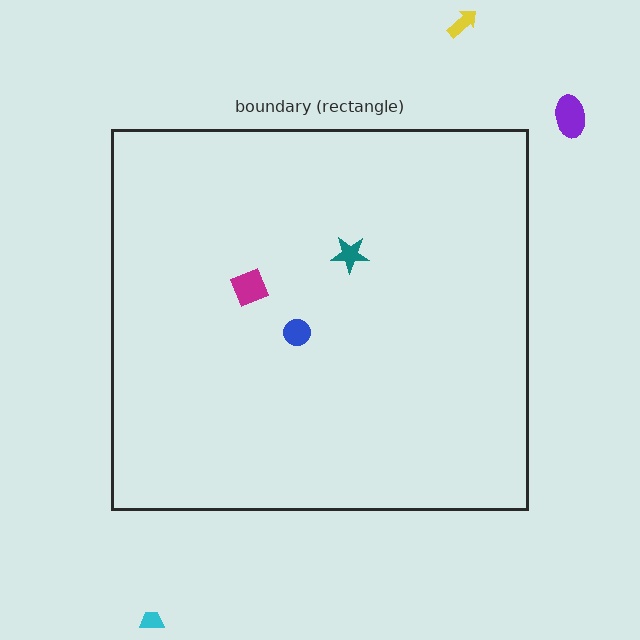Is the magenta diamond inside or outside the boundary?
Inside.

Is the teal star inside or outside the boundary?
Inside.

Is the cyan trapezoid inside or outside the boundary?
Outside.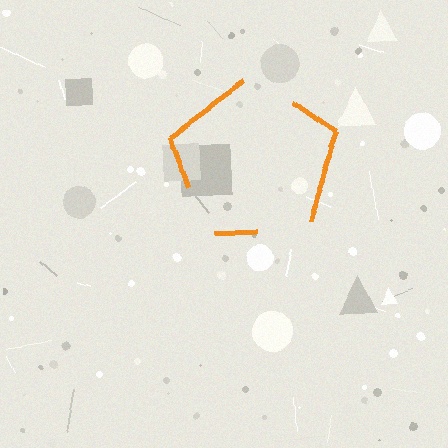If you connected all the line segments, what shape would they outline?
They would outline a pentagon.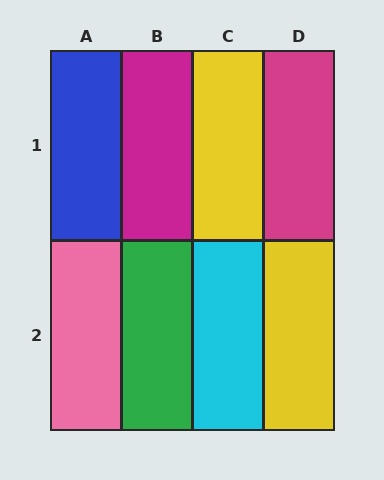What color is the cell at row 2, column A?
Pink.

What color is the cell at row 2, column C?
Cyan.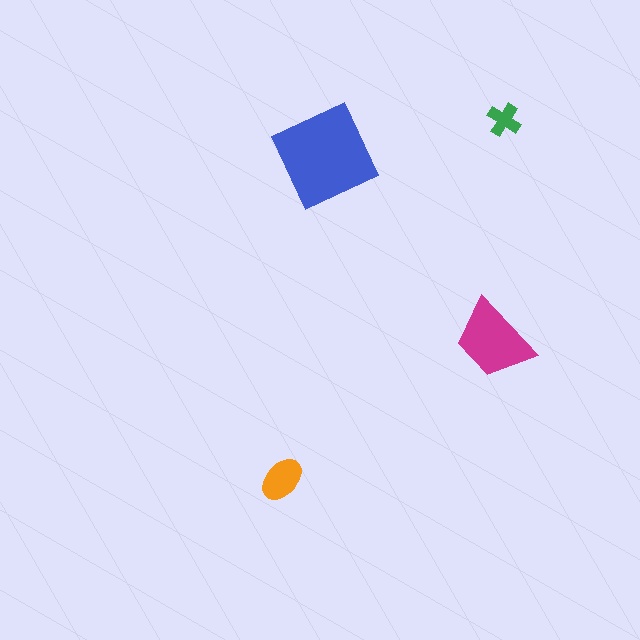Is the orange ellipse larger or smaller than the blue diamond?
Smaller.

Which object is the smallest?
The green cross.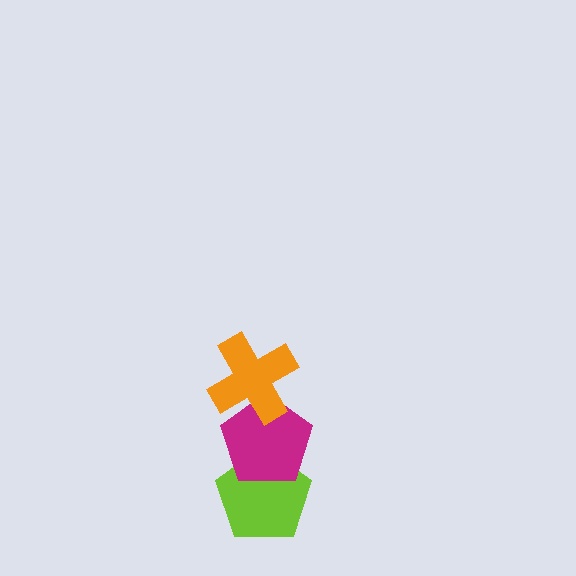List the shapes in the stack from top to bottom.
From top to bottom: the orange cross, the magenta pentagon, the lime pentagon.